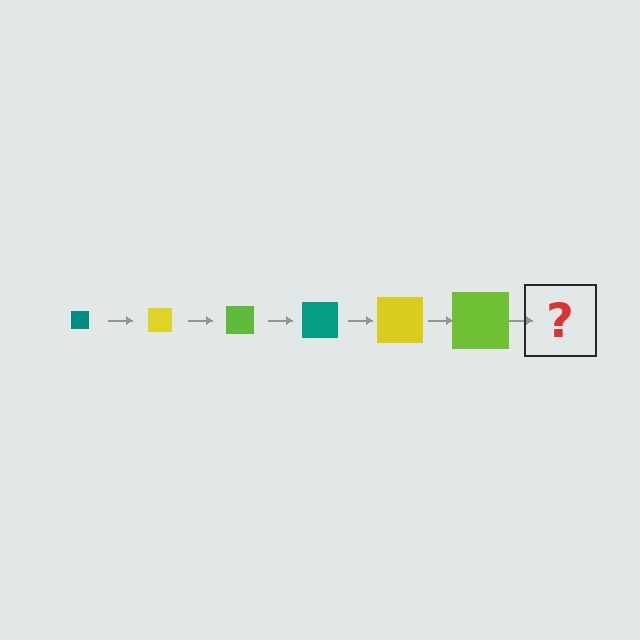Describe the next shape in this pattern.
It should be a teal square, larger than the previous one.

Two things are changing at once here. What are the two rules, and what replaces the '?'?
The two rules are that the square grows larger each step and the color cycles through teal, yellow, and lime. The '?' should be a teal square, larger than the previous one.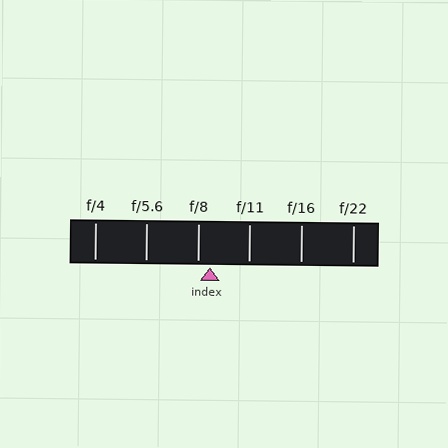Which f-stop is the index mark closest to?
The index mark is closest to f/8.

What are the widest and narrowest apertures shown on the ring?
The widest aperture shown is f/4 and the narrowest is f/22.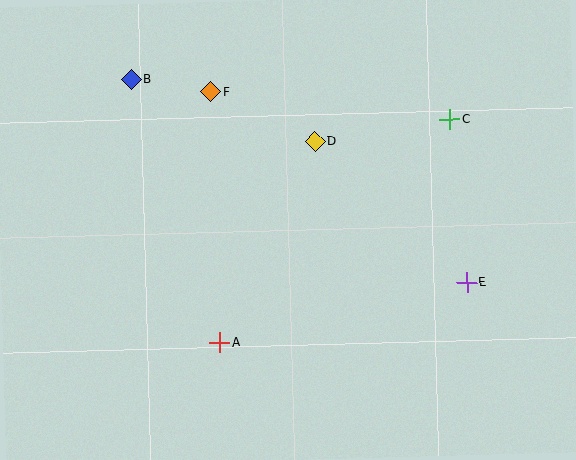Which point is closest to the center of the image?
Point D at (315, 141) is closest to the center.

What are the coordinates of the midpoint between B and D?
The midpoint between B and D is at (223, 110).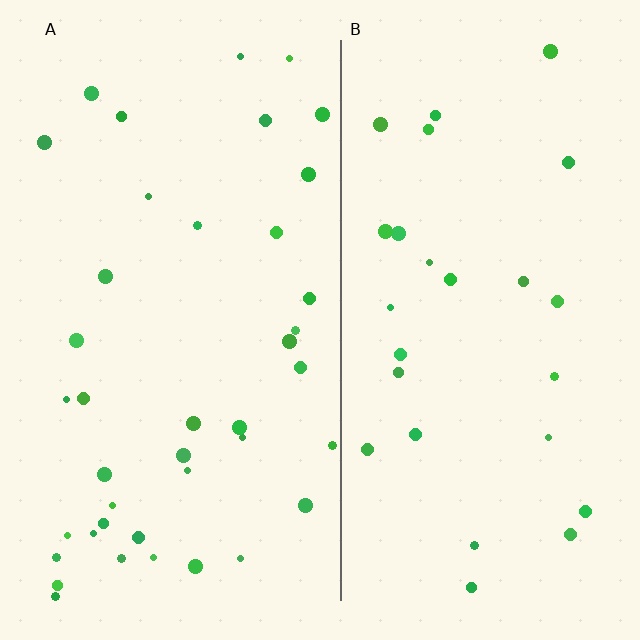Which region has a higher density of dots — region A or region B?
A (the left).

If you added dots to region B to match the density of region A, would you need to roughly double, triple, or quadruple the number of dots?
Approximately double.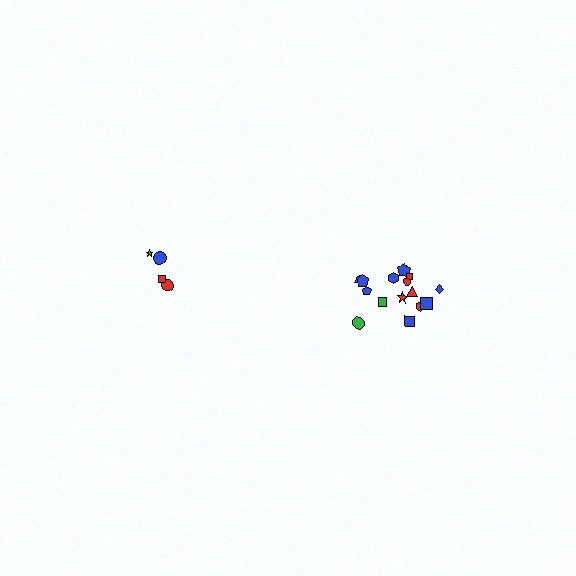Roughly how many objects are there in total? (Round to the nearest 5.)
Roughly 20 objects in total.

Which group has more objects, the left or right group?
The right group.